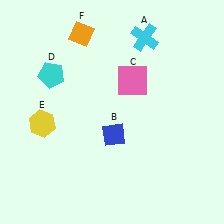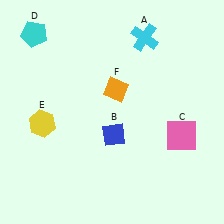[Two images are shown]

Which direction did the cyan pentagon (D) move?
The cyan pentagon (D) moved up.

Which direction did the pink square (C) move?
The pink square (C) moved down.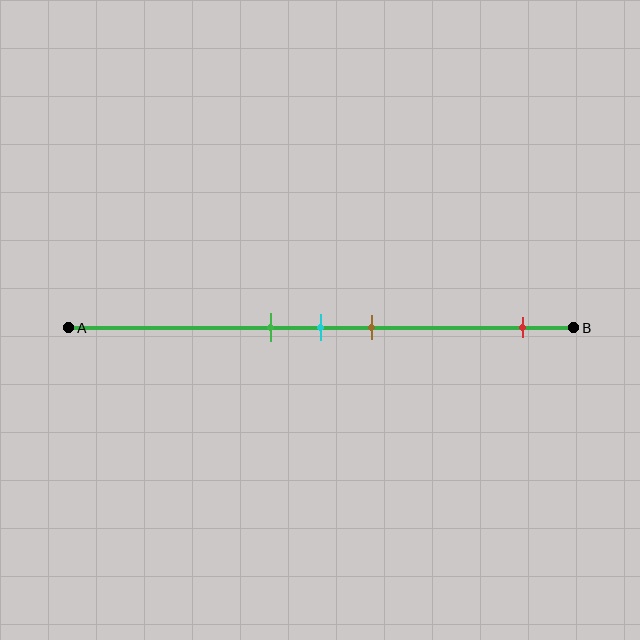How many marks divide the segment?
There are 4 marks dividing the segment.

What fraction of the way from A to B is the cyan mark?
The cyan mark is approximately 50% (0.5) of the way from A to B.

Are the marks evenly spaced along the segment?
No, the marks are not evenly spaced.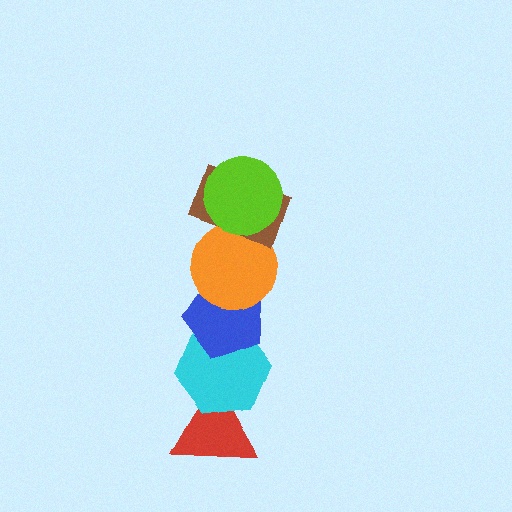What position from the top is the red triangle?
The red triangle is 6th from the top.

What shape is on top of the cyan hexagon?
The blue pentagon is on top of the cyan hexagon.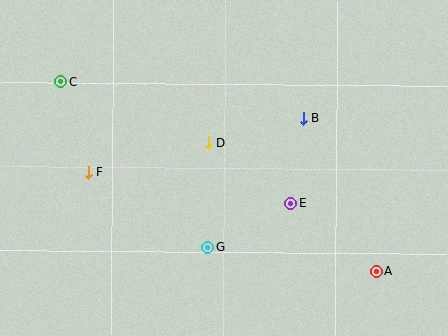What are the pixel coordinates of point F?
Point F is at (88, 172).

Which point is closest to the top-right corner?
Point B is closest to the top-right corner.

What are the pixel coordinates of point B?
Point B is at (303, 118).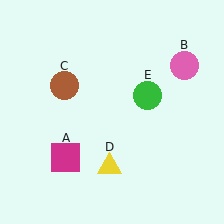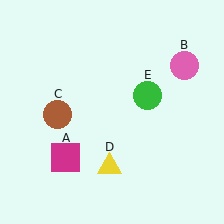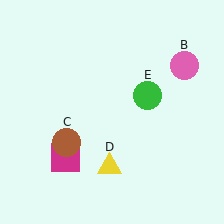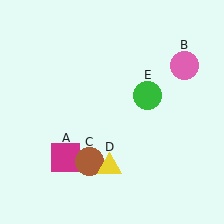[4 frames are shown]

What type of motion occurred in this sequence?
The brown circle (object C) rotated counterclockwise around the center of the scene.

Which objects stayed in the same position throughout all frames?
Magenta square (object A) and pink circle (object B) and yellow triangle (object D) and green circle (object E) remained stationary.